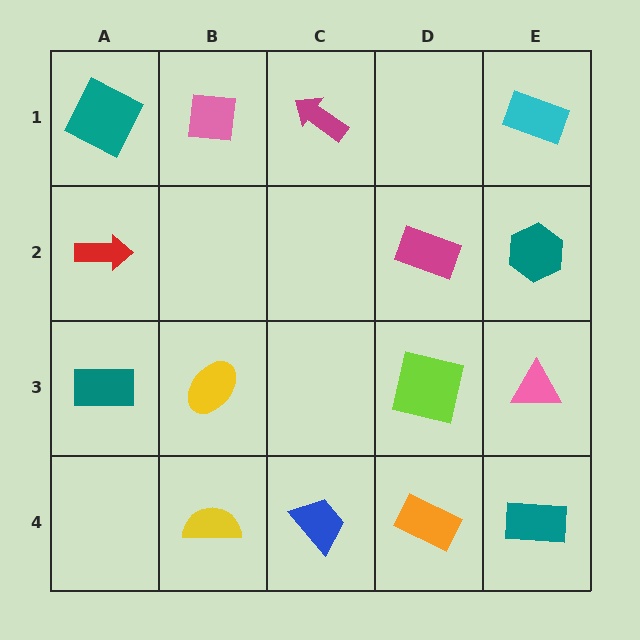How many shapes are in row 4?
4 shapes.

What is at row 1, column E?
A cyan rectangle.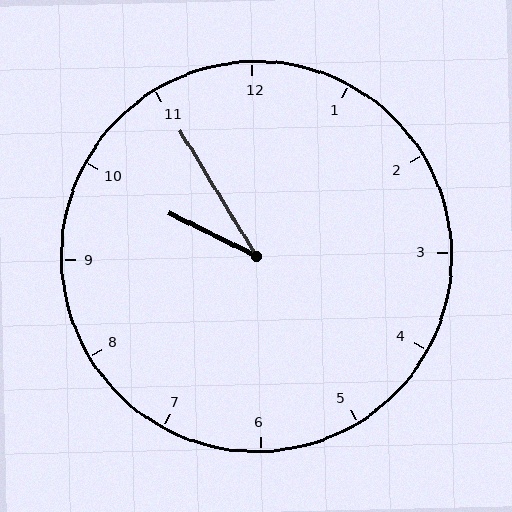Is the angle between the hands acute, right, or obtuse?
It is acute.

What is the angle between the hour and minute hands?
Approximately 32 degrees.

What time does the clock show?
9:55.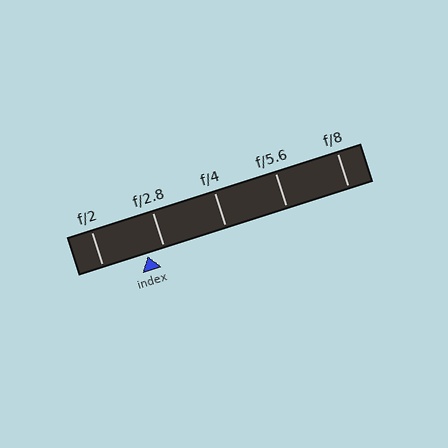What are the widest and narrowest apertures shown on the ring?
The widest aperture shown is f/2 and the narrowest is f/8.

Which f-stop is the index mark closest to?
The index mark is closest to f/2.8.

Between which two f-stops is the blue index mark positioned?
The index mark is between f/2 and f/2.8.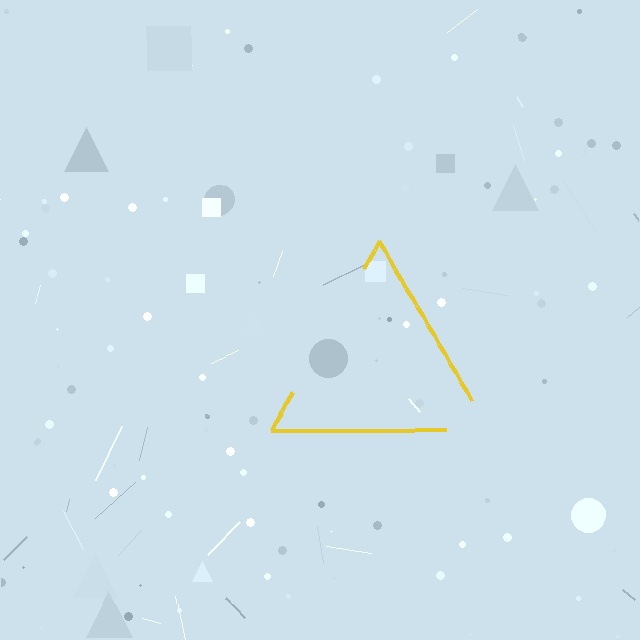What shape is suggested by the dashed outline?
The dashed outline suggests a triangle.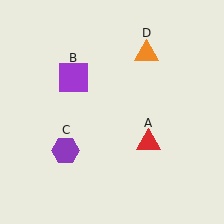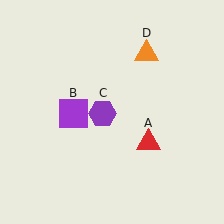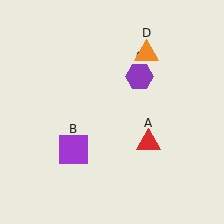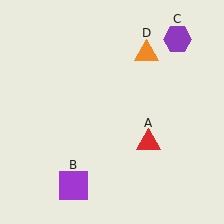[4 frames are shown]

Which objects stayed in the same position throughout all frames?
Red triangle (object A) and orange triangle (object D) remained stationary.